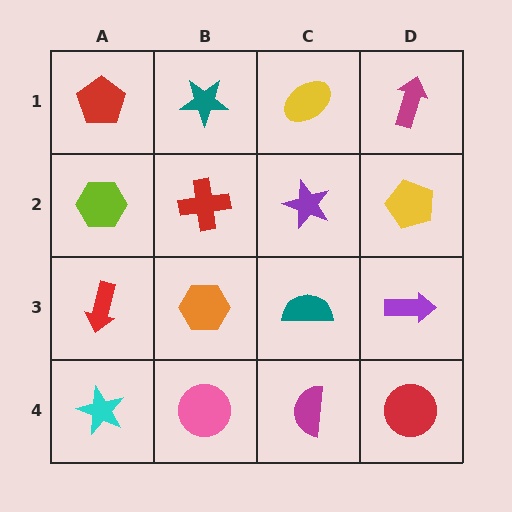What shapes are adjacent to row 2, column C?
A yellow ellipse (row 1, column C), a teal semicircle (row 3, column C), a red cross (row 2, column B), a yellow pentagon (row 2, column D).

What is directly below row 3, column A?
A cyan star.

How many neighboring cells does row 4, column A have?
2.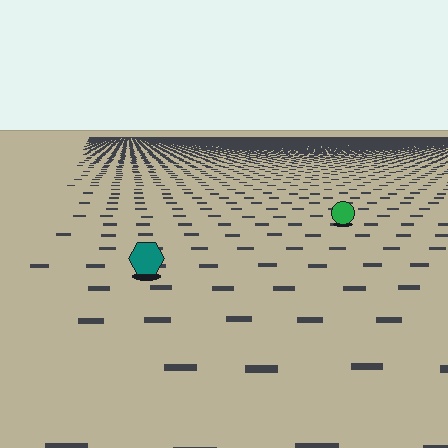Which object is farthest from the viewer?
The green circle is farthest from the viewer. It appears smaller and the ground texture around it is denser.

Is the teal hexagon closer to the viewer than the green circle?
Yes. The teal hexagon is closer — you can tell from the texture gradient: the ground texture is coarser near it.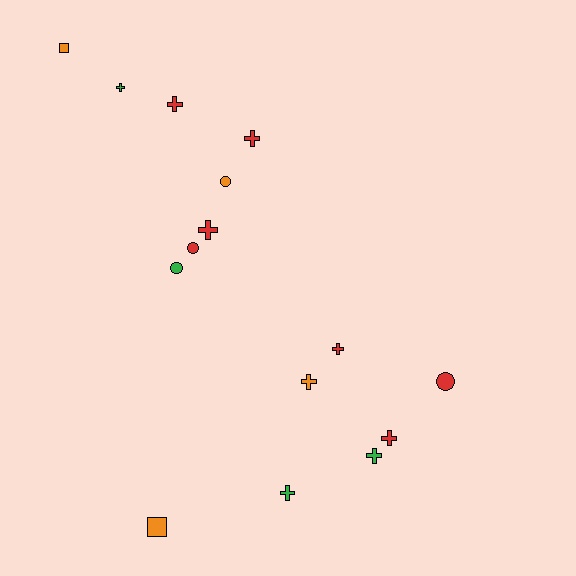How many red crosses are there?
There are 5 red crosses.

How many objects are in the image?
There are 15 objects.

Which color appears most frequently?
Red, with 7 objects.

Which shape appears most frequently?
Cross, with 9 objects.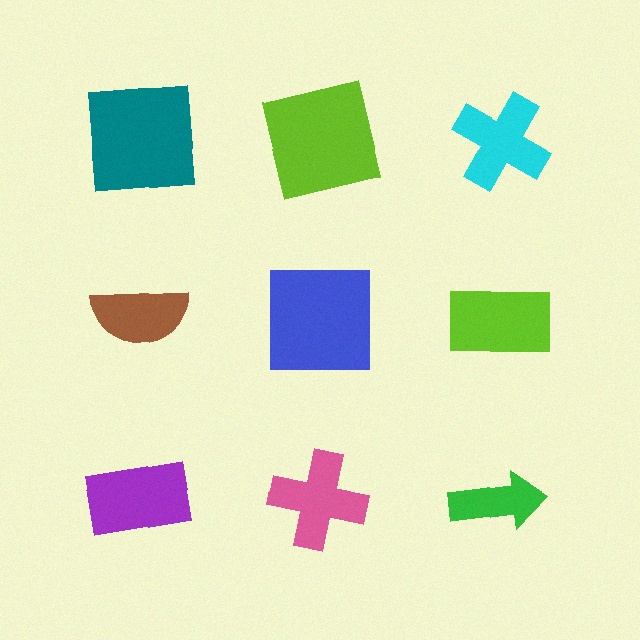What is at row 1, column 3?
A cyan cross.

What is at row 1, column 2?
A lime square.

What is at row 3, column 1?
A purple rectangle.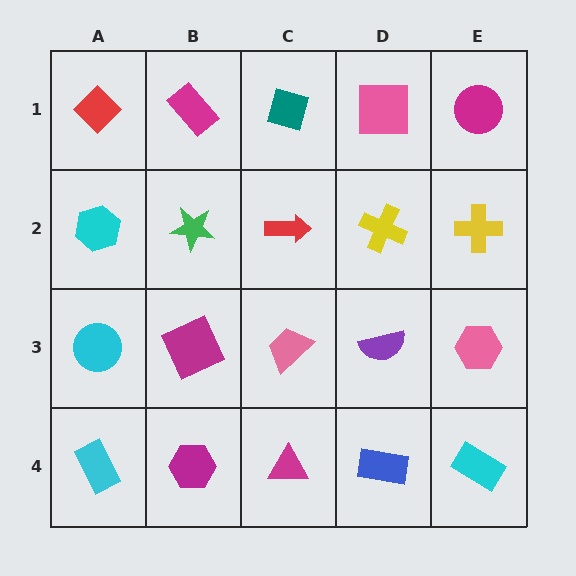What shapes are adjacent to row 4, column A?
A cyan circle (row 3, column A), a magenta hexagon (row 4, column B).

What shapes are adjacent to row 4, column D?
A purple semicircle (row 3, column D), a magenta triangle (row 4, column C), a cyan rectangle (row 4, column E).